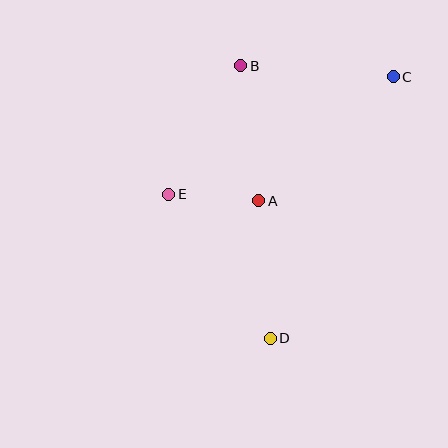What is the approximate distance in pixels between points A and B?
The distance between A and B is approximately 136 pixels.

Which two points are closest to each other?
Points A and E are closest to each other.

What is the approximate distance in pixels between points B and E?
The distance between B and E is approximately 147 pixels.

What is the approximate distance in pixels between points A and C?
The distance between A and C is approximately 183 pixels.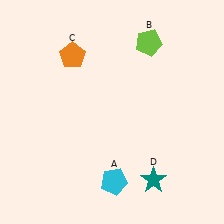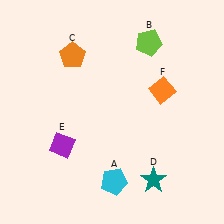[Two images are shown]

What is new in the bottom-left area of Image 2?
A purple diamond (E) was added in the bottom-left area of Image 2.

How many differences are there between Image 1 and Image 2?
There are 2 differences between the two images.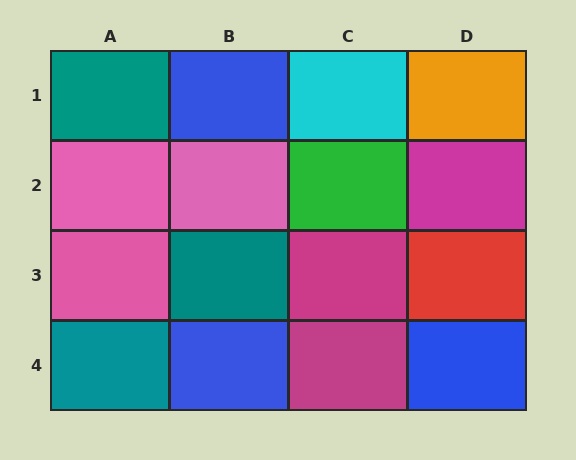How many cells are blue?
3 cells are blue.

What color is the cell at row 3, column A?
Pink.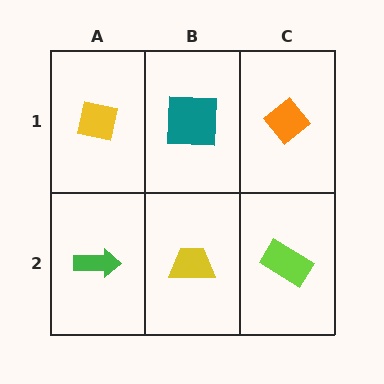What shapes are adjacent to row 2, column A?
A yellow square (row 1, column A), a yellow trapezoid (row 2, column B).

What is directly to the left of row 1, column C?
A teal square.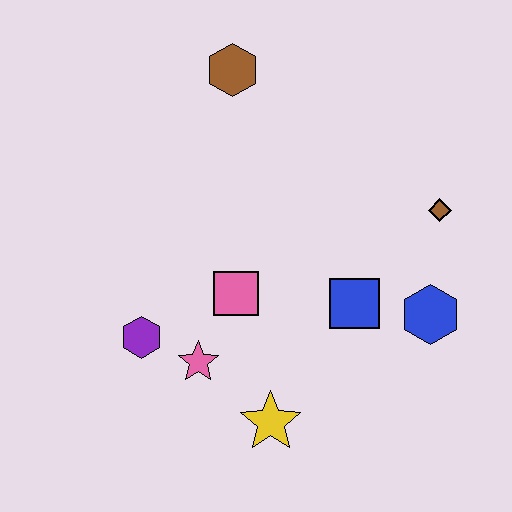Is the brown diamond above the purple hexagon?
Yes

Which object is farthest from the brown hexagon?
The yellow star is farthest from the brown hexagon.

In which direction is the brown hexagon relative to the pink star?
The brown hexagon is above the pink star.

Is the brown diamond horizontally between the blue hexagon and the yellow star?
No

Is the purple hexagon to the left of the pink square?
Yes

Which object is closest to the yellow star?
The pink star is closest to the yellow star.